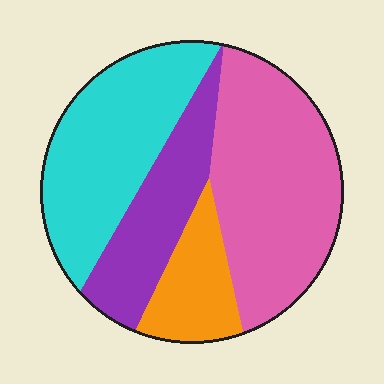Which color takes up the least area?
Orange, at roughly 15%.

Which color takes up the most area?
Pink, at roughly 35%.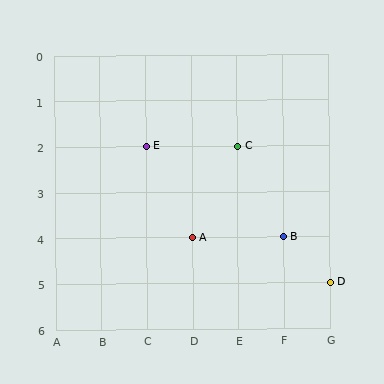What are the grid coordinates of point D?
Point D is at grid coordinates (G, 5).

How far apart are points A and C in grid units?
Points A and C are 1 column and 2 rows apart (about 2.2 grid units diagonally).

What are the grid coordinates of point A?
Point A is at grid coordinates (D, 4).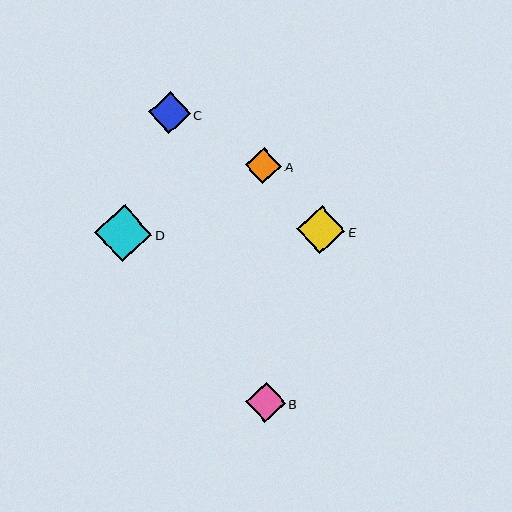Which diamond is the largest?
Diamond D is the largest with a size of approximately 57 pixels.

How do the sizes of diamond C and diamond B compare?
Diamond C and diamond B are approximately the same size.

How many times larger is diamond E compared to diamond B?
Diamond E is approximately 1.2 times the size of diamond B.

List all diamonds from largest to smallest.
From largest to smallest: D, E, C, B, A.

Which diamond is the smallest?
Diamond A is the smallest with a size of approximately 37 pixels.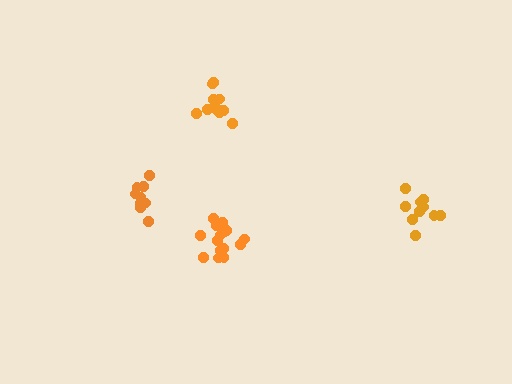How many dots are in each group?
Group 1: 10 dots, Group 2: 10 dots, Group 3: 16 dots, Group 4: 12 dots (48 total).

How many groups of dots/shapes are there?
There are 4 groups.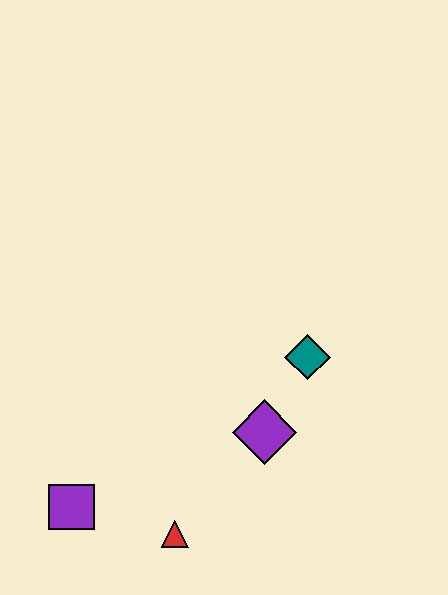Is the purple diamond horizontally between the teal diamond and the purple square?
Yes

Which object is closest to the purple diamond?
The teal diamond is closest to the purple diamond.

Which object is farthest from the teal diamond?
The purple square is farthest from the teal diamond.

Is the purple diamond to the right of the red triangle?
Yes